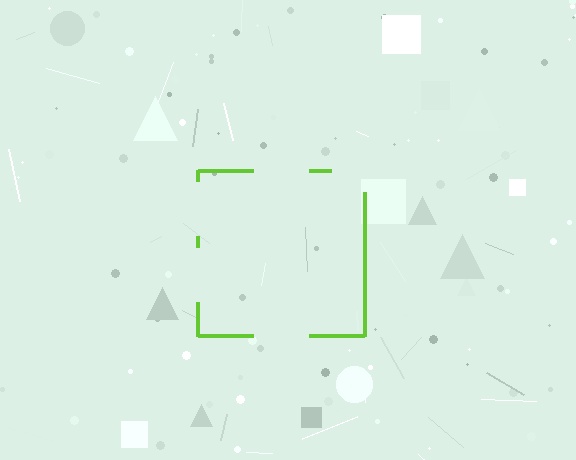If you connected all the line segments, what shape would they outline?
They would outline a square.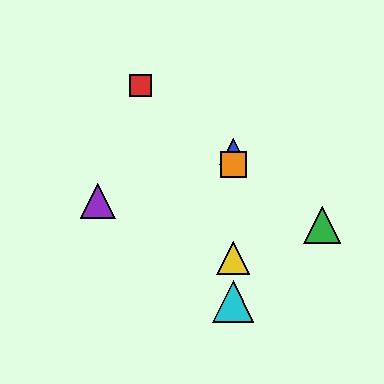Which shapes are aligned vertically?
The blue triangle, the yellow triangle, the orange square, the cyan triangle are aligned vertically.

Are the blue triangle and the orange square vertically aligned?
Yes, both are at x≈233.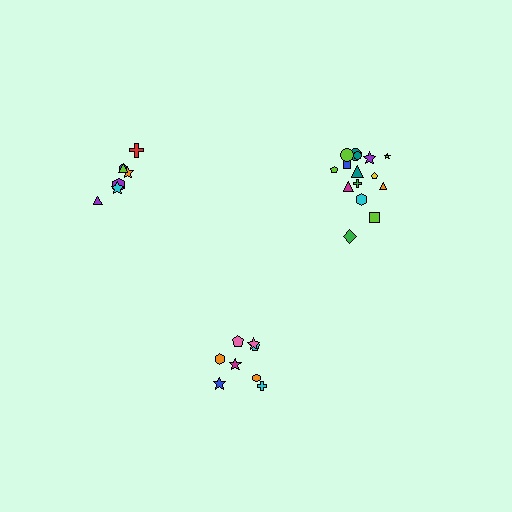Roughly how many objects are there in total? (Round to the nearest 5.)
Roughly 30 objects in total.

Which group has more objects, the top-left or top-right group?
The top-right group.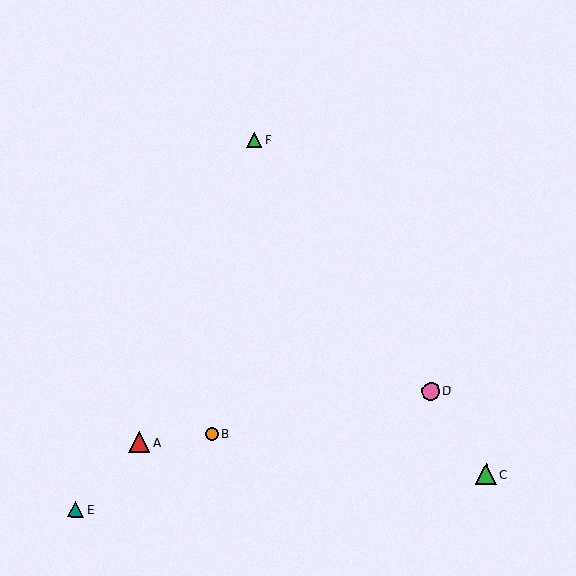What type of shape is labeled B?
Shape B is an orange circle.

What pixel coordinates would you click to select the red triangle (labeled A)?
Click at (139, 442) to select the red triangle A.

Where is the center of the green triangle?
The center of the green triangle is at (486, 474).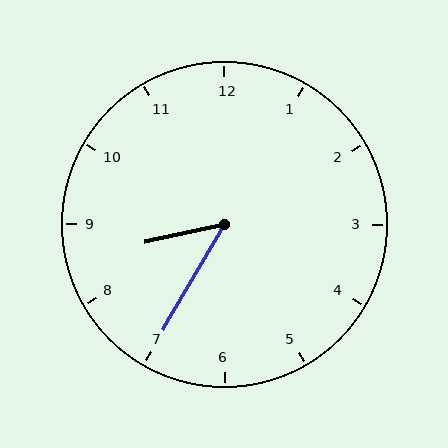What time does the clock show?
8:35.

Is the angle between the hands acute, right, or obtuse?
It is acute.